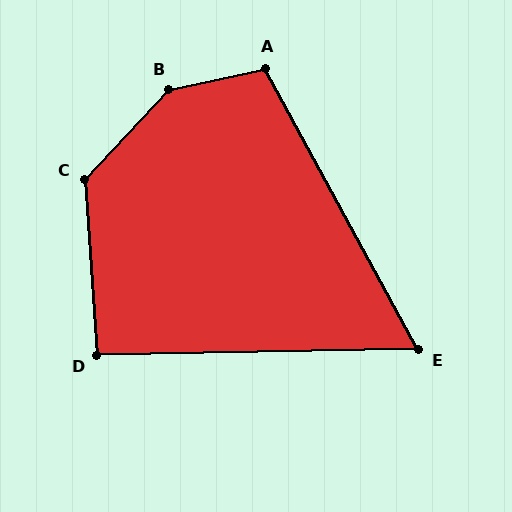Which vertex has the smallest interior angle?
E, at approximately 62 degrees.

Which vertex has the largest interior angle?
B, at approximately 146 degrees.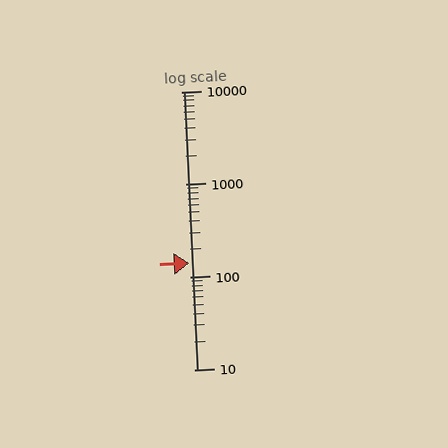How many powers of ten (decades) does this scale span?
The scale spans 3 decades, from 10 to 10000.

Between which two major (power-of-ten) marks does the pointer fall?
The pointer is between 100 and 1000.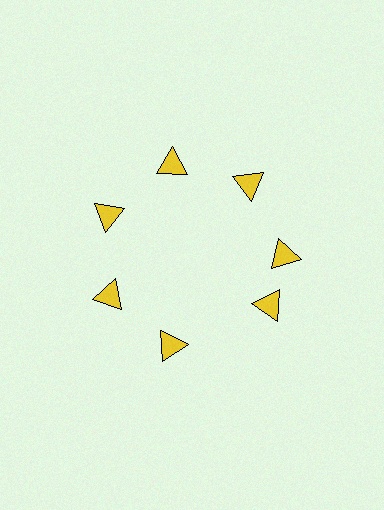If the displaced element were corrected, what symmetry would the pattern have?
It would have 7-fold rotational symmetry — the pattern would map onto itself every 51 degrees.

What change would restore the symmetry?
The symmetry would be restored by rotating it back into even spacing with its neighbors so that all 7 triangles sit at equal angles and equal distance from the center.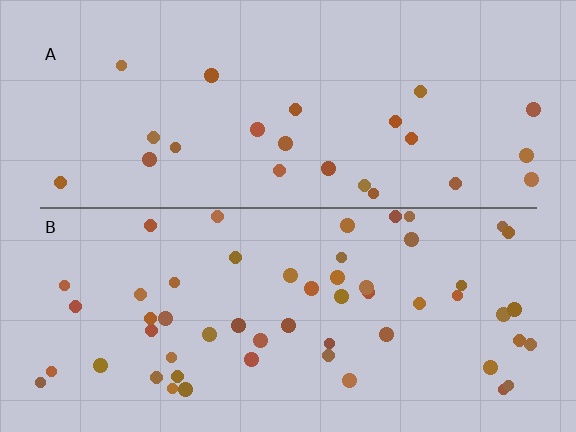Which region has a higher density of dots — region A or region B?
B (the bottom).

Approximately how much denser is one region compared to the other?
Approximately 2.3× — region B over region A.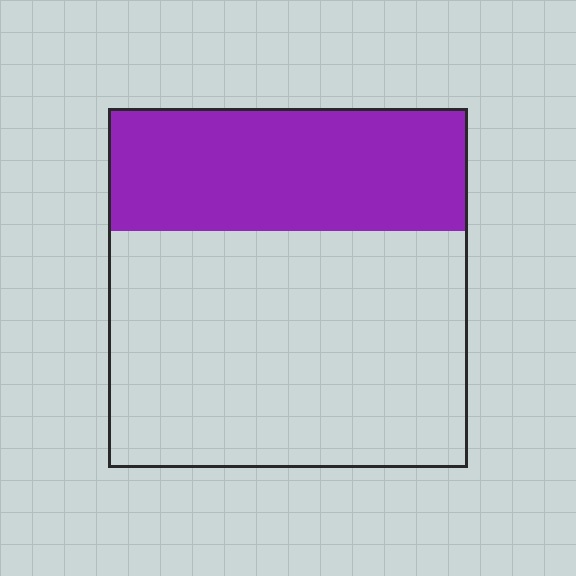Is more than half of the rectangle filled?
No.